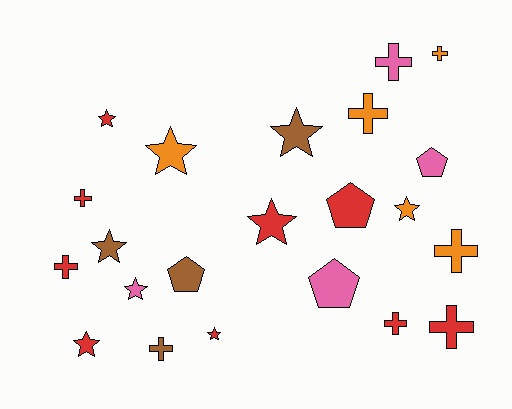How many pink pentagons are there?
There are 2 pink pentagons.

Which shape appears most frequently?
Cross, with 9 objects.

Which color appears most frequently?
Red, with 9 objects.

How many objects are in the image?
There are 22 objects.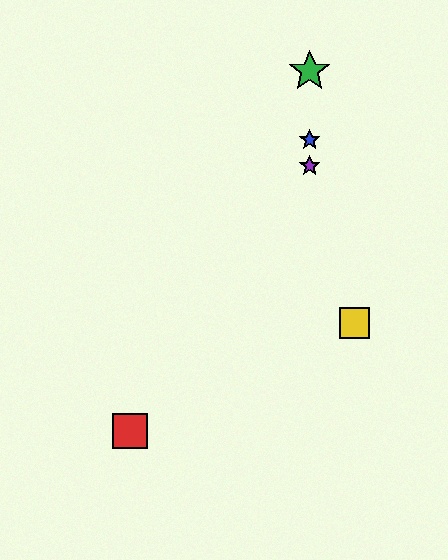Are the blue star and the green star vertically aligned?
Yes, both are at x≈310.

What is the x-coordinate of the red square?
The red square is at x≈130.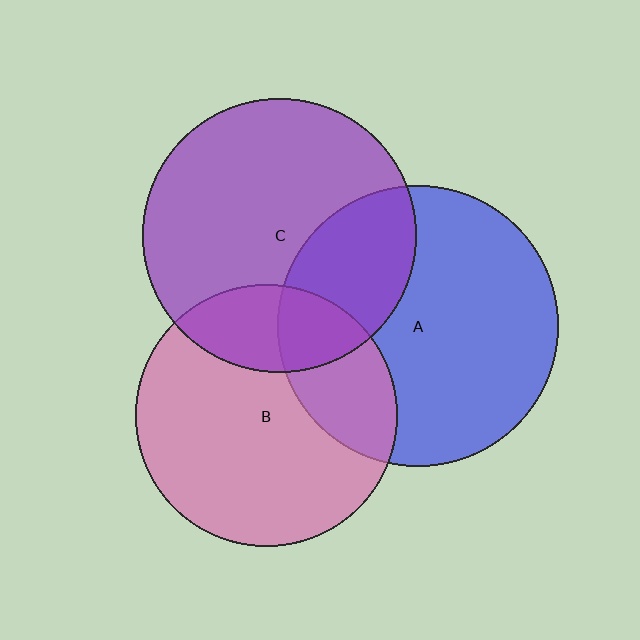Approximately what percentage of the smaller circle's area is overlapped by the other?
Approximately 20%.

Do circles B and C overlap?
Yes.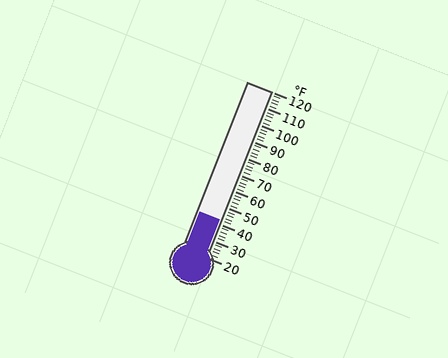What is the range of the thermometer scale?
The thermometer scale ranges from 20°F to 120°F.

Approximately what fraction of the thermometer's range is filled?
The thermometer is filled to approximately 20% of its range.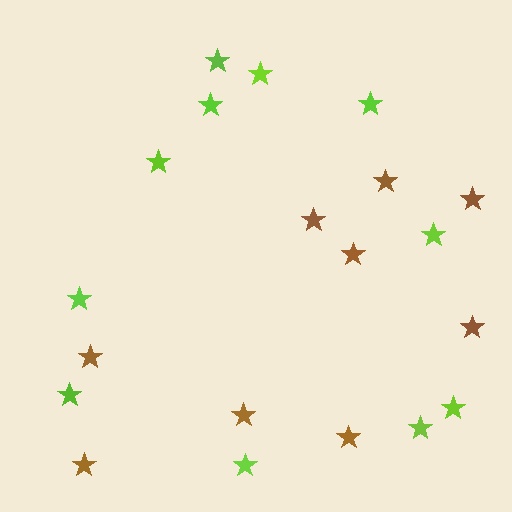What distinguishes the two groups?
There are 2 groups: one group of brown stars (9) and one group of lime stars (11).